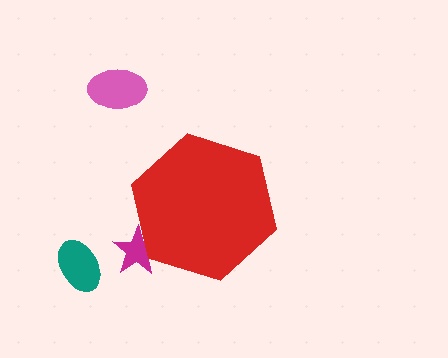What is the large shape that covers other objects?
A red hexagon.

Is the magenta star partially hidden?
Yes, the magenta star is partially hidden behind the red hexagon.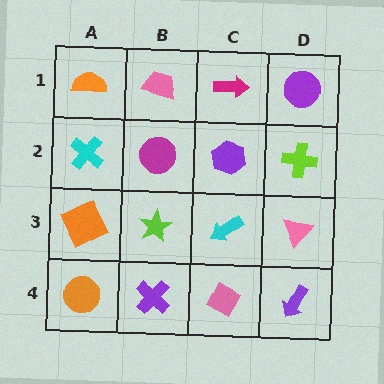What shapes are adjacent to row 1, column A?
A cyan cross (row 2, column A), a pink trapezoid (row 1, column B).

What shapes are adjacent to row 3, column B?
A magenta circle (row 2, column B), a purple cross (row 4, column B), an orange square (row 3, column A), a cyan arrow (row 3, column C).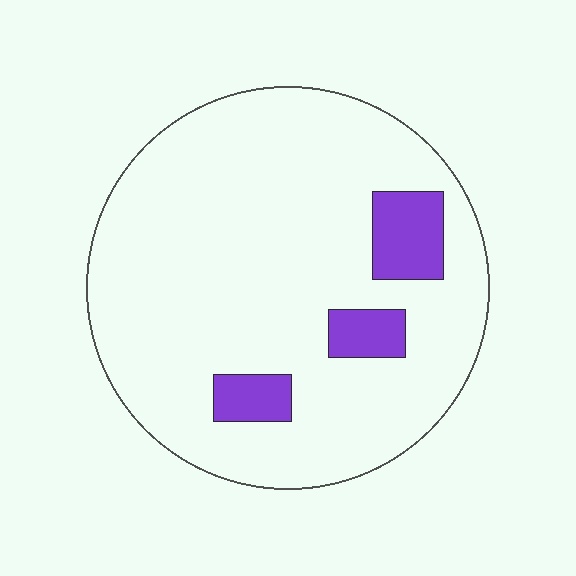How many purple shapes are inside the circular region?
3.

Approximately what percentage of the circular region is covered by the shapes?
Approximately 10%.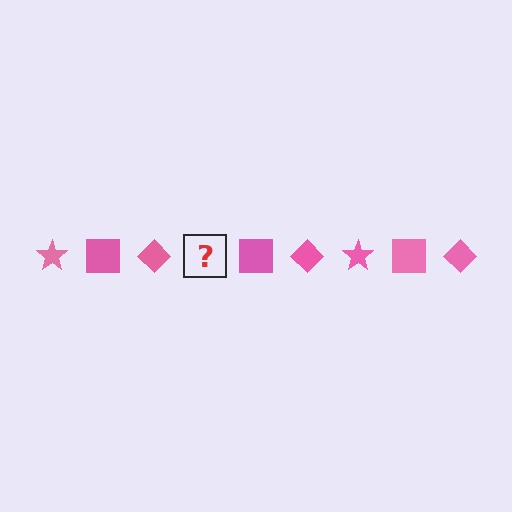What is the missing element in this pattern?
The missing element is a pink star.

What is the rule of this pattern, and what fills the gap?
The rule is that the pattern cycles through star, square, diamond shapes in pink. The gap should be filled with a pink star.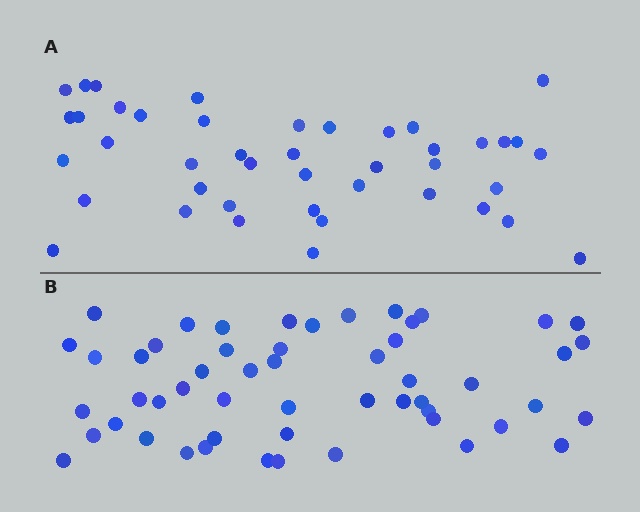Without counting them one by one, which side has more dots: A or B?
Region B (the bottom region) has more dots.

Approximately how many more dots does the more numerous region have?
Region B has roughly 10 or so more dots than region A.